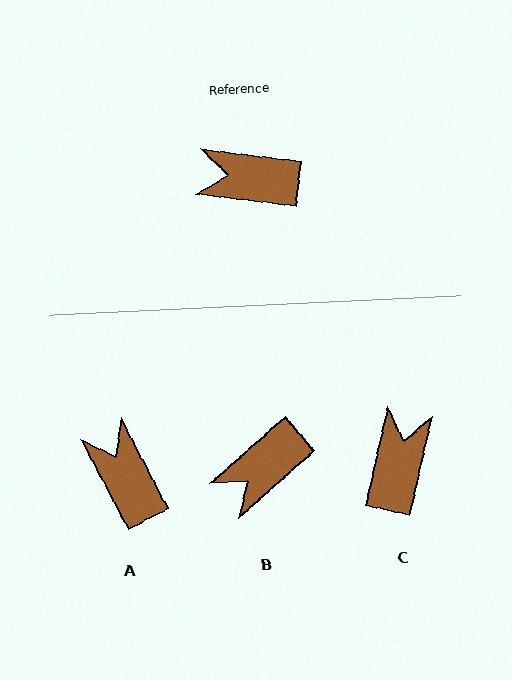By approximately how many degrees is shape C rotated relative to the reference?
Approximately 96 degrees clockwise.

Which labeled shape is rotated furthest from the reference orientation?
C, about 96 degrees away.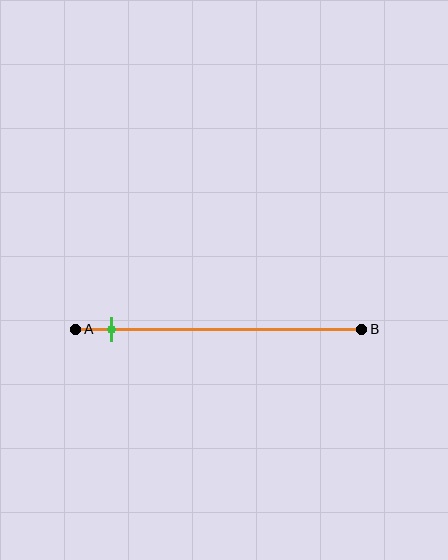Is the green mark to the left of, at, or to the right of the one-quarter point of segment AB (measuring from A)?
The green mark is to the left of the one-quarter point of segment AB.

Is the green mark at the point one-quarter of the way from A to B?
No, the mark is at about 15% from A, not at the 25% one-quarter point.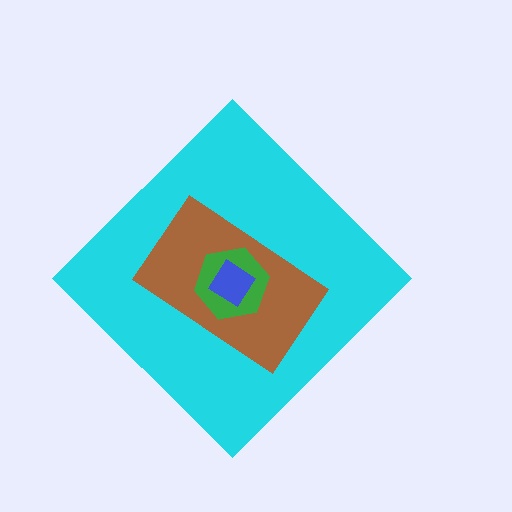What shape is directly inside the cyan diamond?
The brown rectangle.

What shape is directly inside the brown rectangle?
The green hexagon.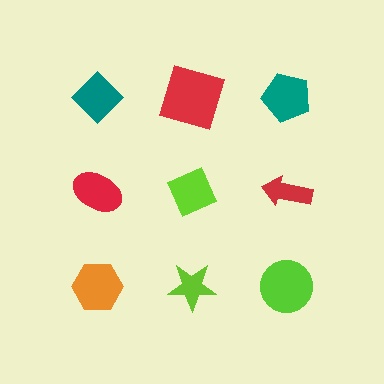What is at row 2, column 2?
A lime diamond.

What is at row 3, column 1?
An orange hexagon.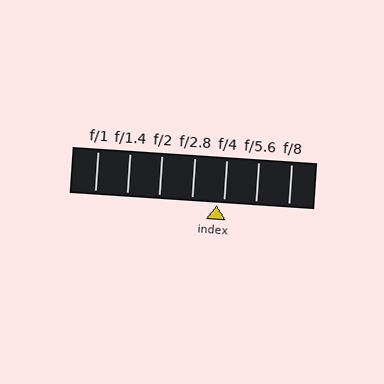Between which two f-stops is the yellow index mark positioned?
The index mark is between f/2.8 and f/4.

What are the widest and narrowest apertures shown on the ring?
The widest aperture shown is f/1 and the narrowest is f/8.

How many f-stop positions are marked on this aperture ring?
There are 7 f-stop positions marked.